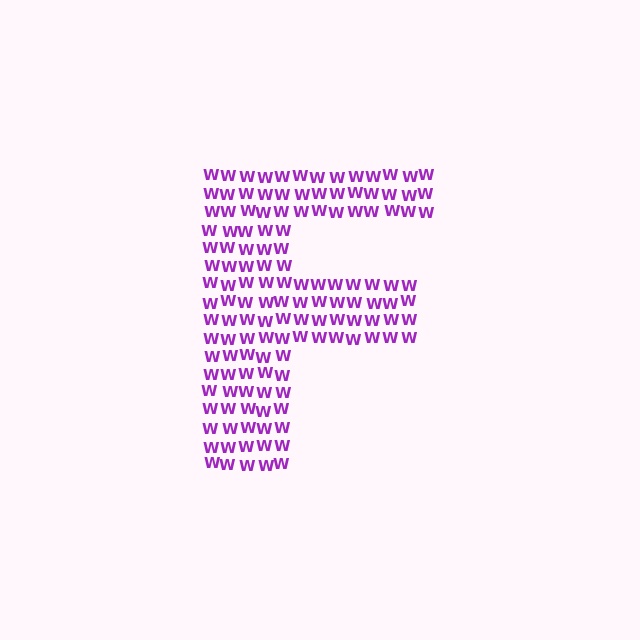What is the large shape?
The large shape is the letter F.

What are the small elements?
The small elements are letter W's.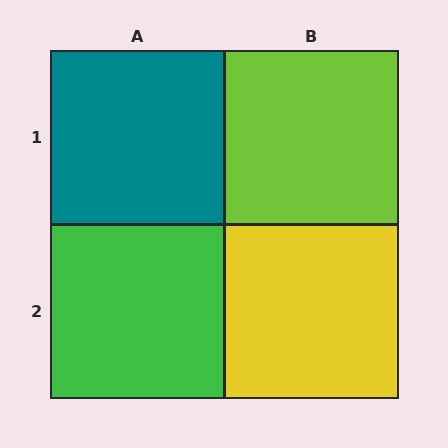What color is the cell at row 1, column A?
Teal.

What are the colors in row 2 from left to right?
Green, yellow.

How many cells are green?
1 cell is green.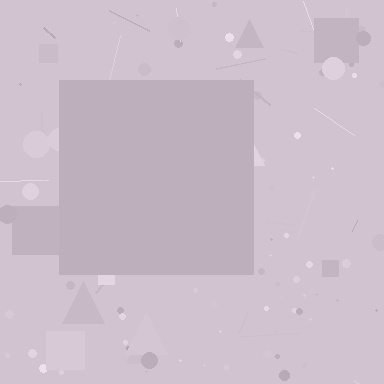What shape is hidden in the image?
A square is hidden in the image.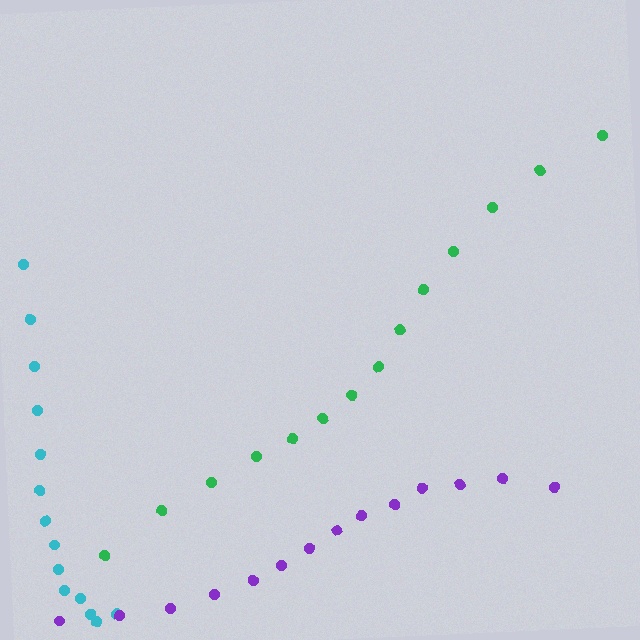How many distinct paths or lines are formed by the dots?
There are 3 distinct paths.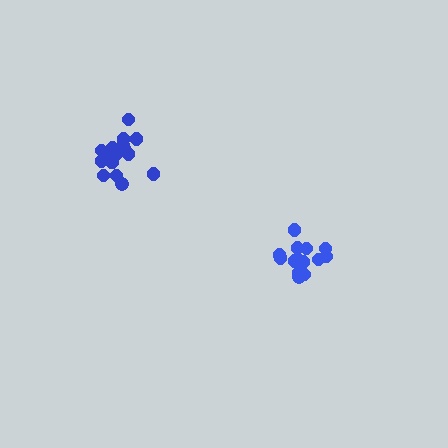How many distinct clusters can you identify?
There are 2 distinct clusters.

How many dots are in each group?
Group 1: 14 dots, Group 2: 17 dots (31 total).